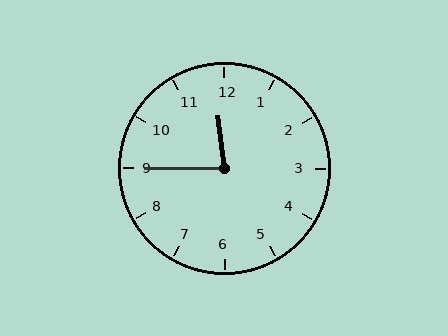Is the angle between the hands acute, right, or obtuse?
It is acute.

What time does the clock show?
11:45.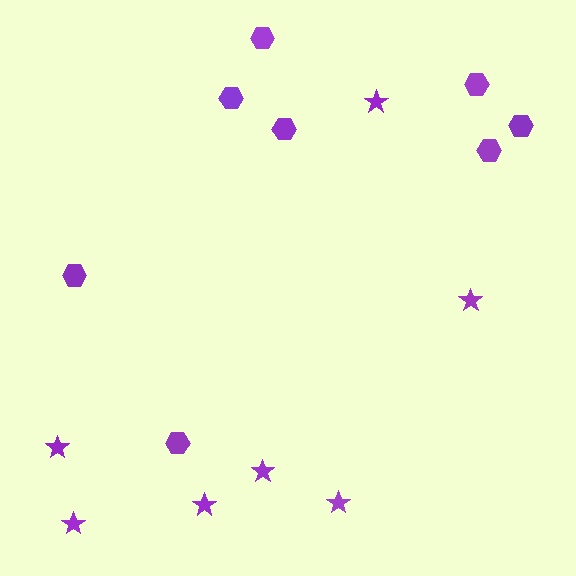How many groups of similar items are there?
There are 2 groups: one group of hexagons (8) and one group of stars (7).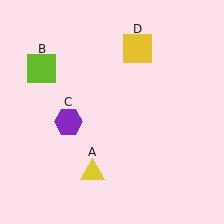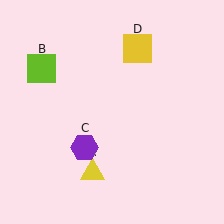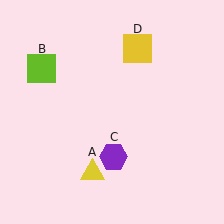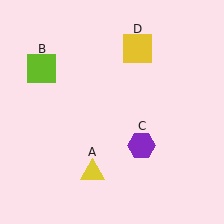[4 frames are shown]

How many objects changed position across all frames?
1 object changed position: purple hexagon (object C).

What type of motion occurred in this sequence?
The purple hexagon (object C) rotated counterclockwise around the center of the scene.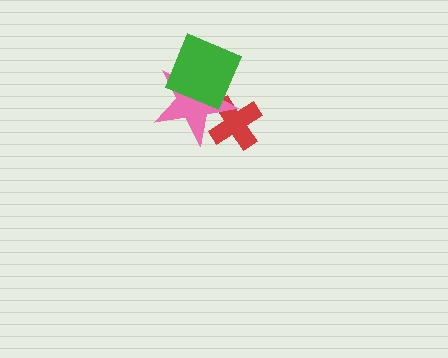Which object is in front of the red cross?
The pink star is in front of the red cross.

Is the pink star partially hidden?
Yes, it is partially covered by another shape.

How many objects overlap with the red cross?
1 object overlaps with the red cross.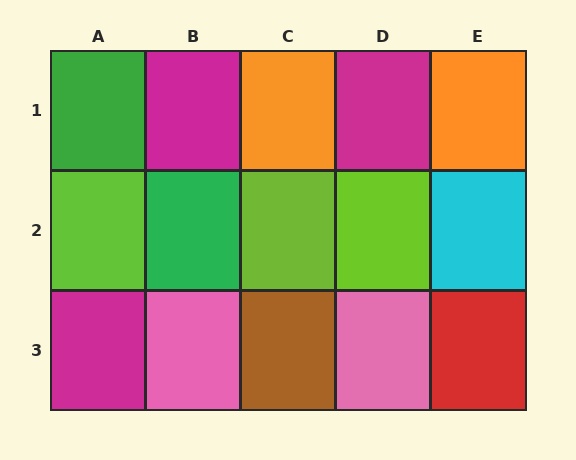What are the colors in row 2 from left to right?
Lime, green, lime, lime, cyan.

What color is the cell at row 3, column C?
Brown.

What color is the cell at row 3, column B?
Pink.